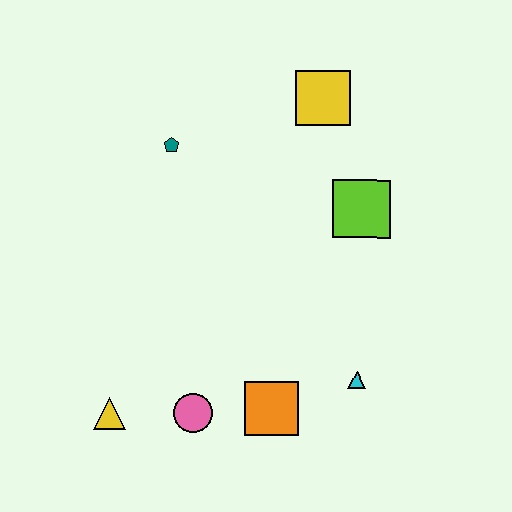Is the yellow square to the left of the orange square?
No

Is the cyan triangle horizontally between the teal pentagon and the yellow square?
No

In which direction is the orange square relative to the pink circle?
The orange square is to the right of the pink circle.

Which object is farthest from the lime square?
The yellow triangle is farthest from the lime square.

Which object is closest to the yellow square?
The lime square is closest to the yellow square.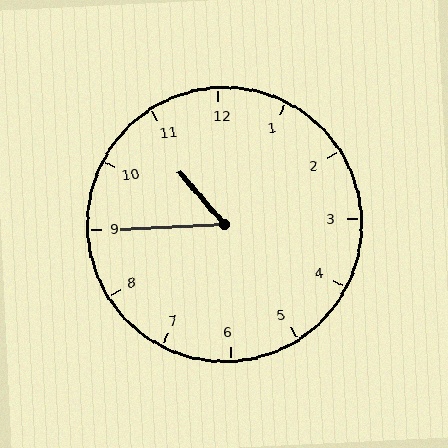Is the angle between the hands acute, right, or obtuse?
It is acute.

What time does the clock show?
10:45.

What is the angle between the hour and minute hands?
Approximately 52 degrees.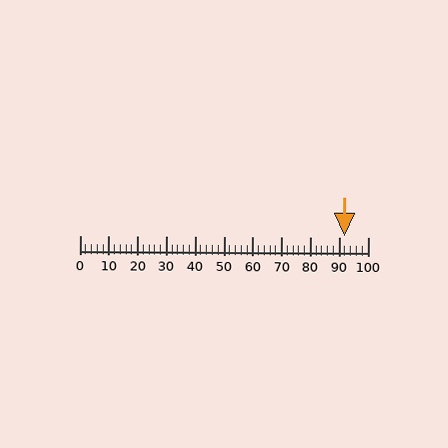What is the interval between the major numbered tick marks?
The major tick marks are spaced 10 units apart.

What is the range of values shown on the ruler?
The ruler shows values from 0 to 100.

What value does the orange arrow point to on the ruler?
The orange arrow points to approximately 92.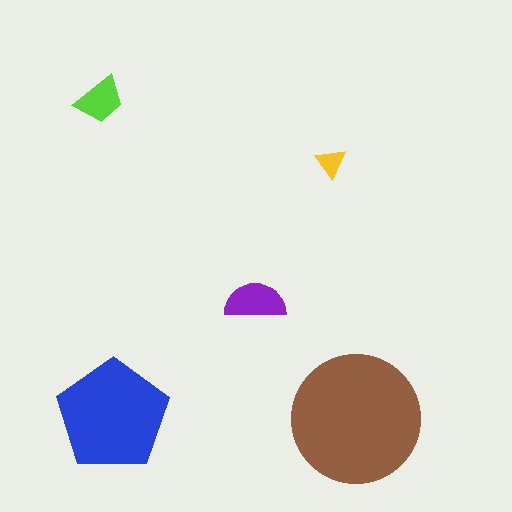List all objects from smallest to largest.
The yellow triangle, the lime trapezoid, the purple semicircle, the blue pentagon, the brown circle.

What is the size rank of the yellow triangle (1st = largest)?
5th.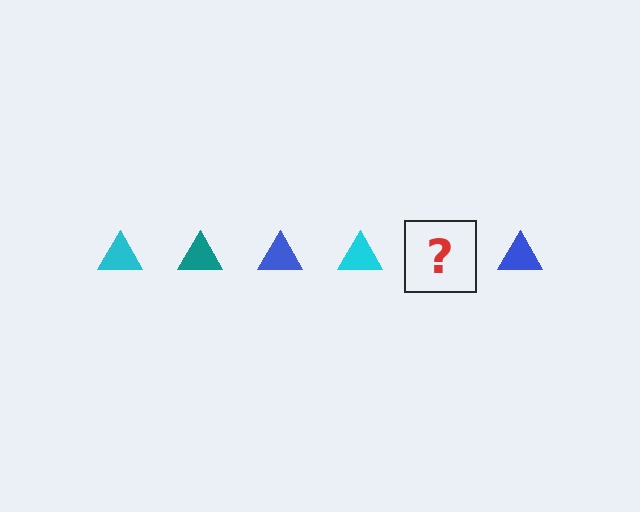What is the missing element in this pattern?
The missing element is a teal triangle.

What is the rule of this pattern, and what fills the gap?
The rule is that the pattern cycles through cyan, teal, blue triangles. The gap should be filled with a teal triangle.